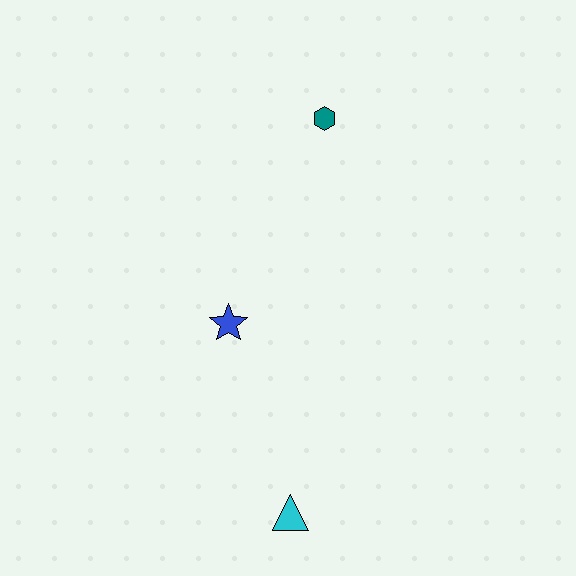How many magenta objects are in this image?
There are no magenta objects.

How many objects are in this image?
There are 3 objects.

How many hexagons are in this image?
There is 1 hexagon.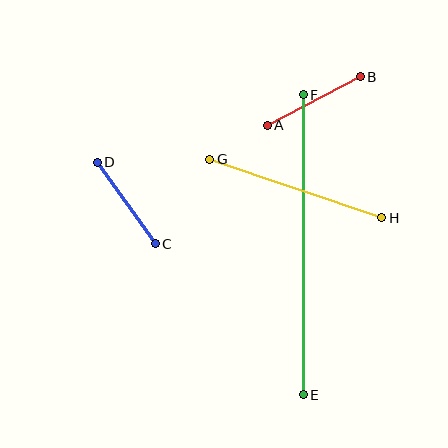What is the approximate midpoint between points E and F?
The midpoint is at approximately (303, 245) pixels.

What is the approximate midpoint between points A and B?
The midpoint is at approximately (314, 101) pixels.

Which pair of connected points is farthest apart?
Points E and F are farthest apart.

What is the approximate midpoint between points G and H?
The midpoint is at approximately (296, 189) pixels.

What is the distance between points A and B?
The distance is approximately 105 pixels.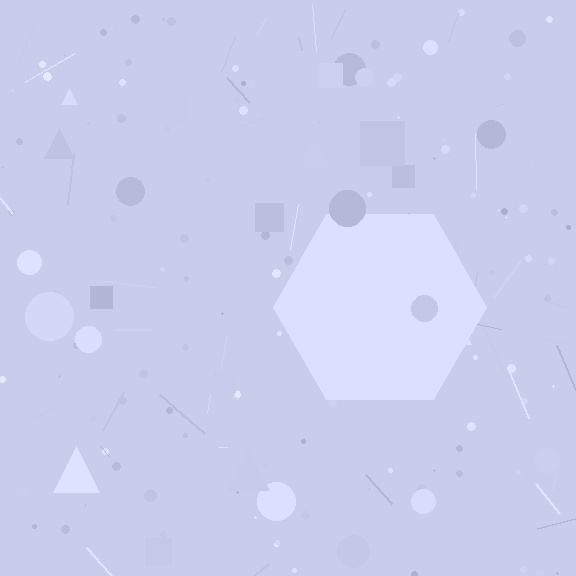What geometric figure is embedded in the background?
A hexagon is embedded in the background.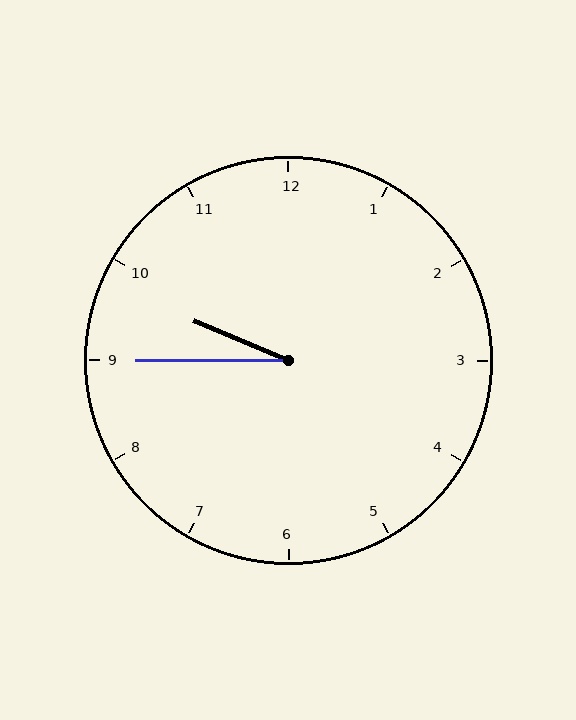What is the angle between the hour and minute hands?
Approximately 22 degrees.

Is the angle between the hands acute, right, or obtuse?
It is acute.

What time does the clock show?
9:45.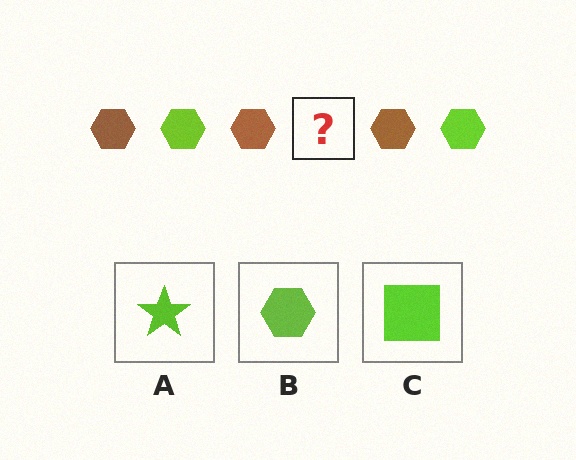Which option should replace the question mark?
Option B.